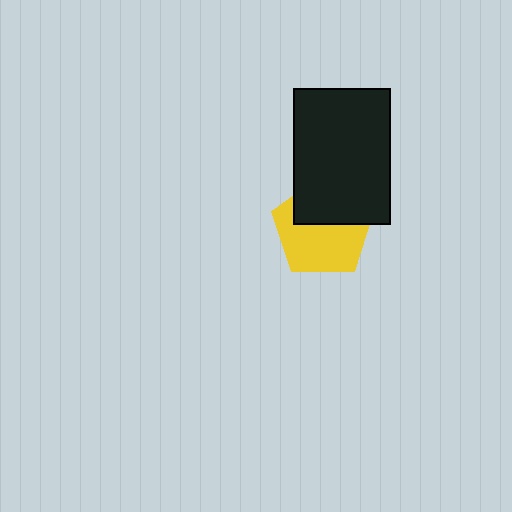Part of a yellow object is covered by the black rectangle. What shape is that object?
It is a pentagon.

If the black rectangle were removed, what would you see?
You would see the complete yellow pentagon.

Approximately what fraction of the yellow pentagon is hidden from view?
Roughly 41% of the yellow pentagon is hidden behind the black rectangle.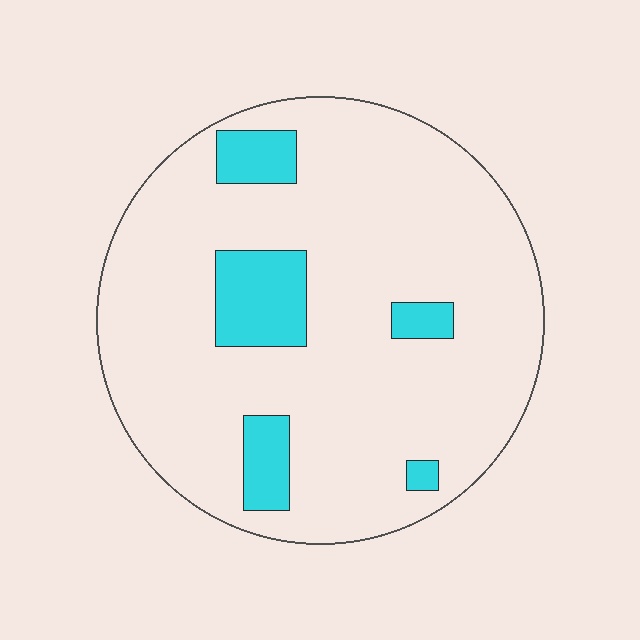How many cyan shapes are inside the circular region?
5.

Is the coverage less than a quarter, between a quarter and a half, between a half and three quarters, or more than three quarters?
Less than a quarter.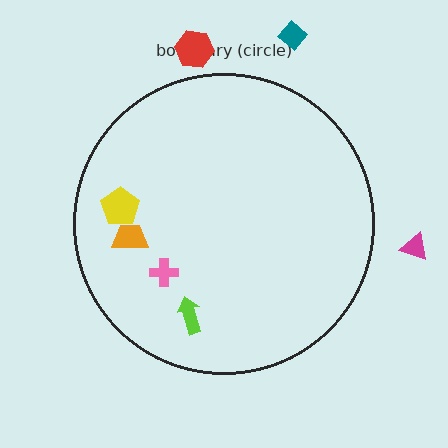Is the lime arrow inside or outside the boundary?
Inside.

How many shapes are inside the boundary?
4 inside, 3 outside.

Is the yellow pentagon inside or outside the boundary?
Inside.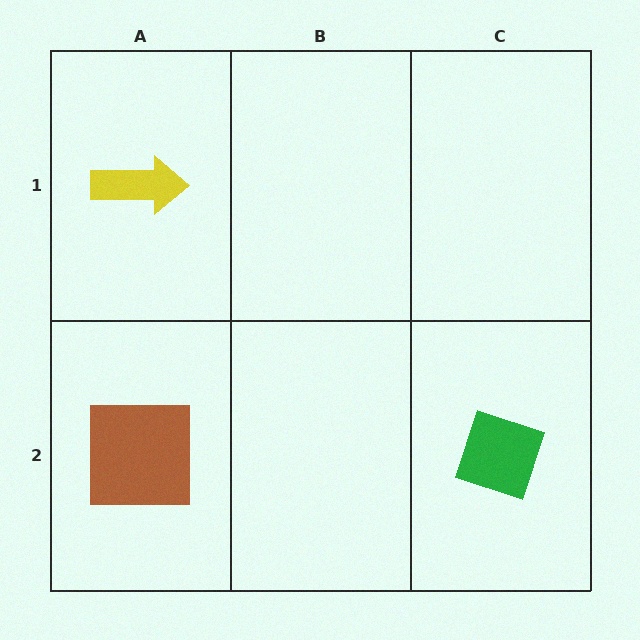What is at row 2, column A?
A brown square.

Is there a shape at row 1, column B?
No, that cell is empty.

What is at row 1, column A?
A yellow arrow.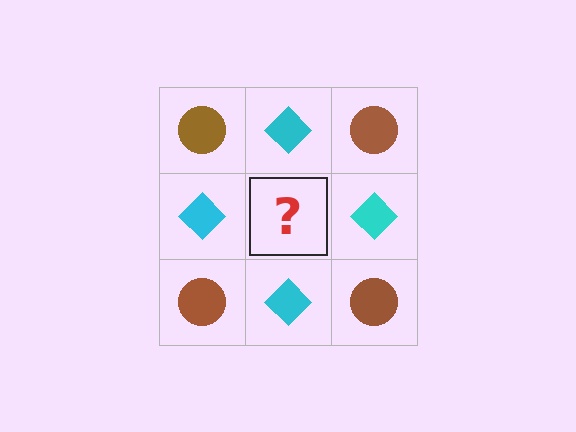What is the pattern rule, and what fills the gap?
The rule is that it alternates brown circle and cyan diamond in a checkerboard pattern. The gap should be filled with a brown circle.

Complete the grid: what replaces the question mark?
The question mark should be replaced with a brown circle.